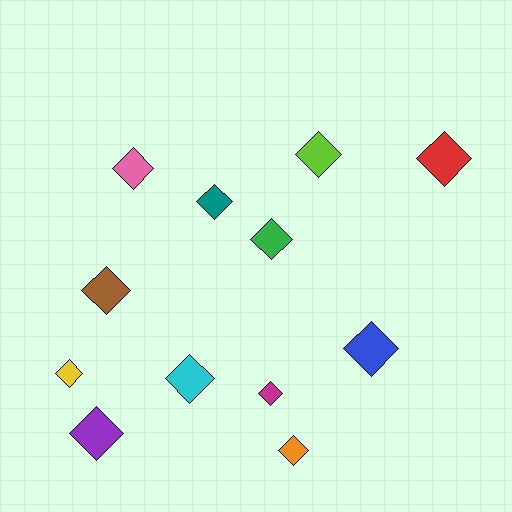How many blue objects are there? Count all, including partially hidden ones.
There is 1 blue object.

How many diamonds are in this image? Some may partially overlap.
There are 12 diamonds.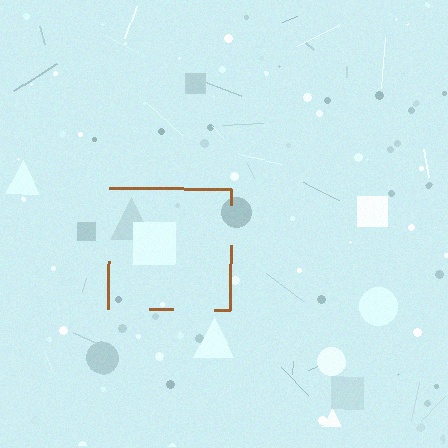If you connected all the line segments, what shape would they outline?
They would outline a square.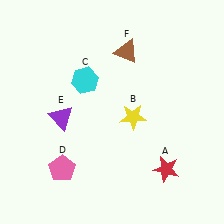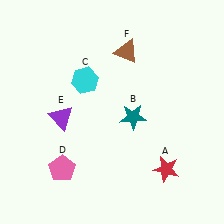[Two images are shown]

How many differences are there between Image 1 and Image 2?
There is 1 difference between the two images.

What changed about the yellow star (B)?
In Image 1, B is yellow. In Image 2, it changed to teal.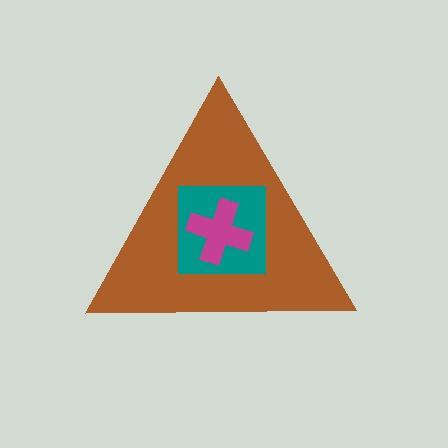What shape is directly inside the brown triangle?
The teal square.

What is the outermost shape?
The brown triangle.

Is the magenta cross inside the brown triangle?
Yes.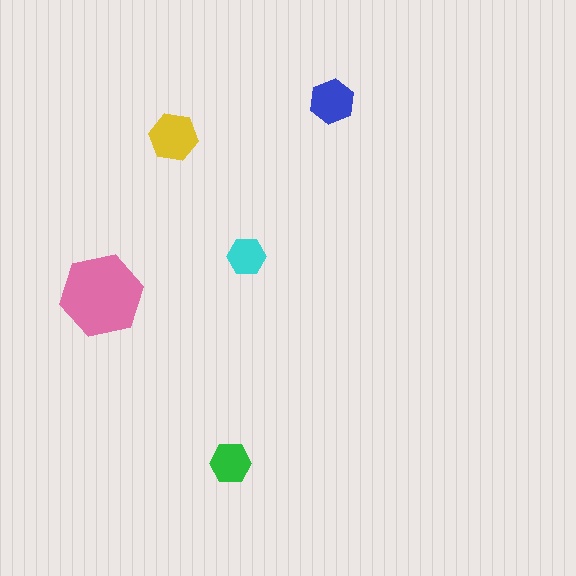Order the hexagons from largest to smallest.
the pink one, the yellow one, the blue one, the green one, the cyan one.